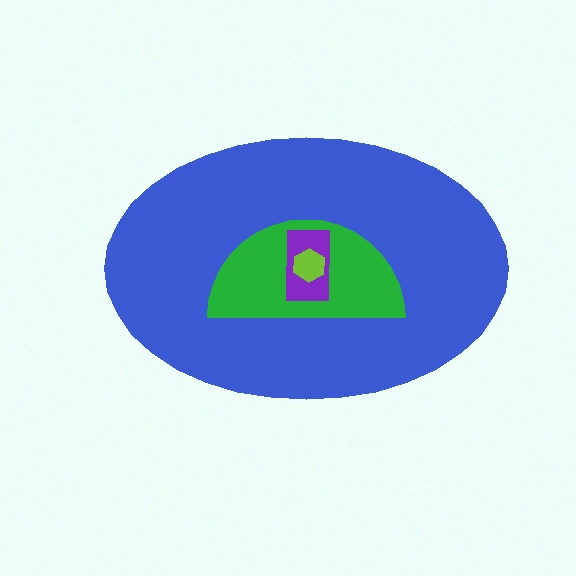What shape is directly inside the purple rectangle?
The lime hexagon.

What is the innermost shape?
The lime hexagon.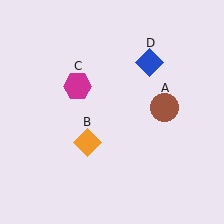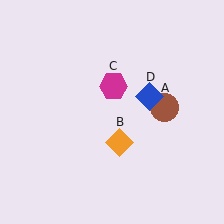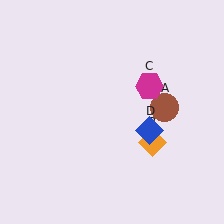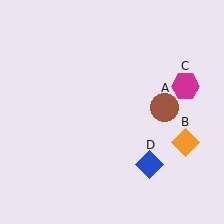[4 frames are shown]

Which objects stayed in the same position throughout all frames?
Brown circle (object A) remained stationary.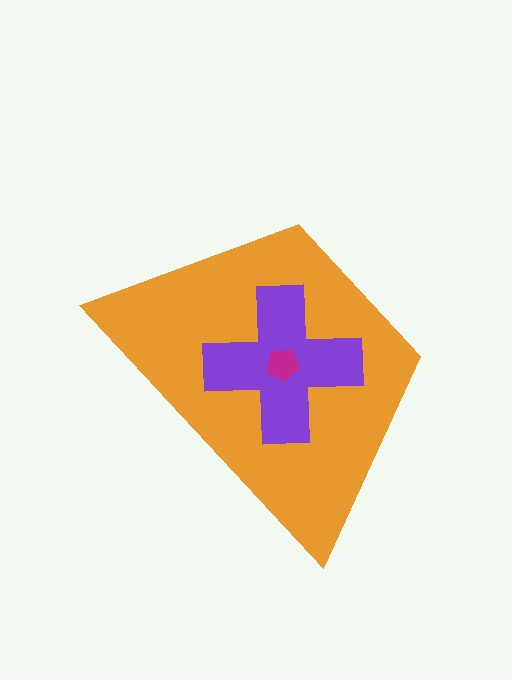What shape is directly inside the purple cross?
The magenta pentagon.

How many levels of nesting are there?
3.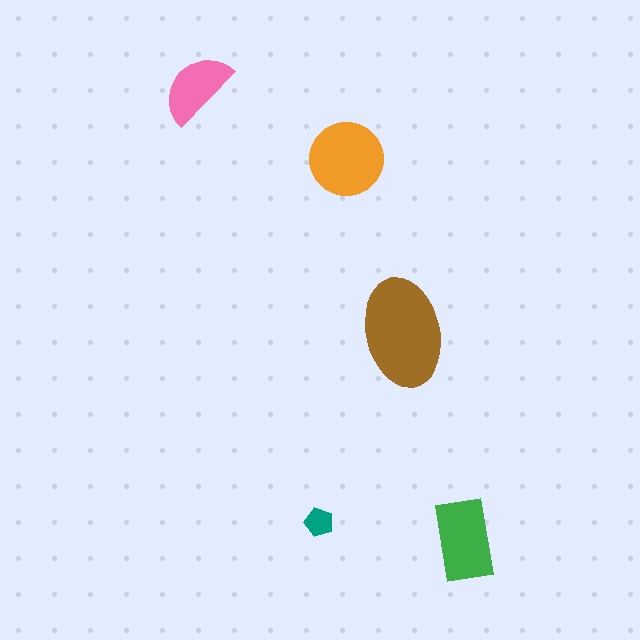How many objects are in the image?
There are 5 objects in the image.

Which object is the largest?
The brown ellipse.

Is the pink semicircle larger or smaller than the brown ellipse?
Smaller.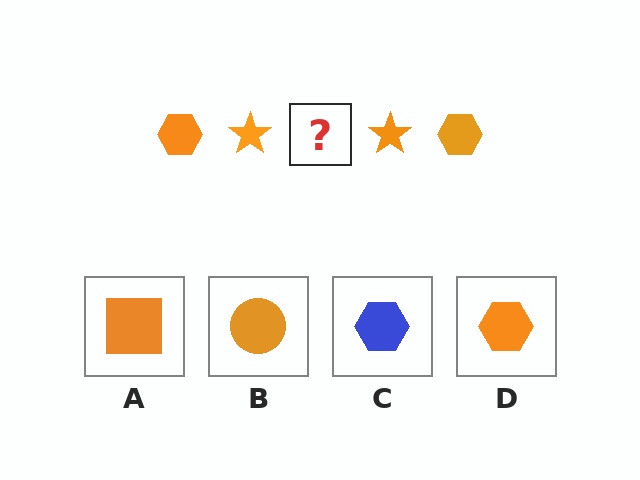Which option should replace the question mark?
Option D.